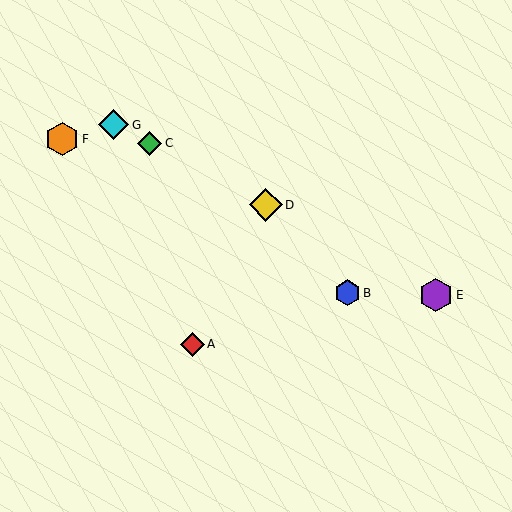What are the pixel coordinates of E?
Object E is at (436, 295).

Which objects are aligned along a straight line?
Objects C, D, E, G are aligned along a straight line.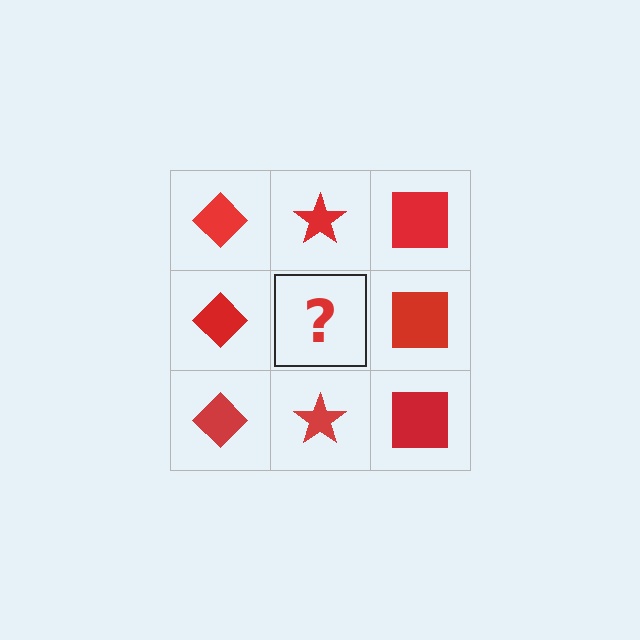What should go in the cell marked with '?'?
The missing cell should contain a red star.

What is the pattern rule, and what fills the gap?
The rule is that each column has a consistent shape. The gap should be filled with a red star.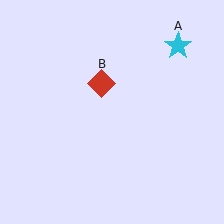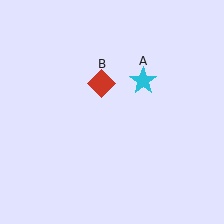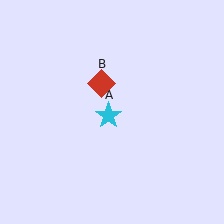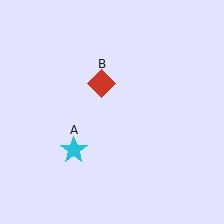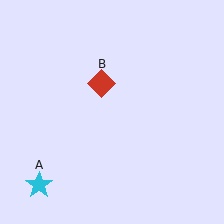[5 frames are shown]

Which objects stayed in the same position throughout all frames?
Red diamond (object B) remained stationary.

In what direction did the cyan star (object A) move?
The cyan star (object A) moved down and to the left.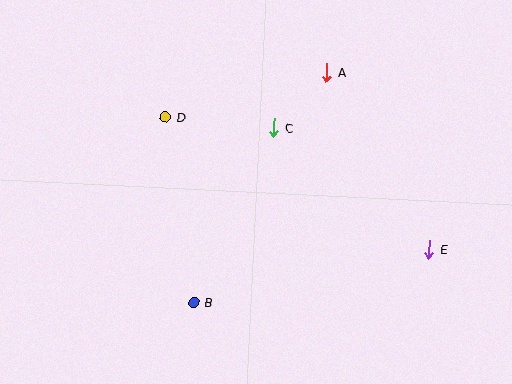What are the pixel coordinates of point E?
Point E is at (429, 249).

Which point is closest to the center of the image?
Point C at (274, 128) is closest to the center.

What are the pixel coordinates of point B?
Point B is at (194, 302).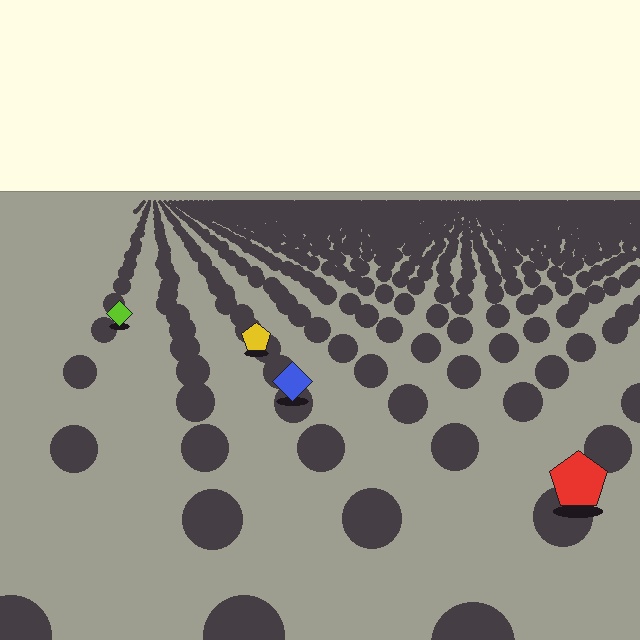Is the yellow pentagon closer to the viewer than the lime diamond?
Yes. The yellow pentagon is closer — you can tell from the texture gradient: the ground texture is coarser near it.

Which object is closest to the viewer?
The red pentagon is closest. The texture marks near it are larger and more spread out.